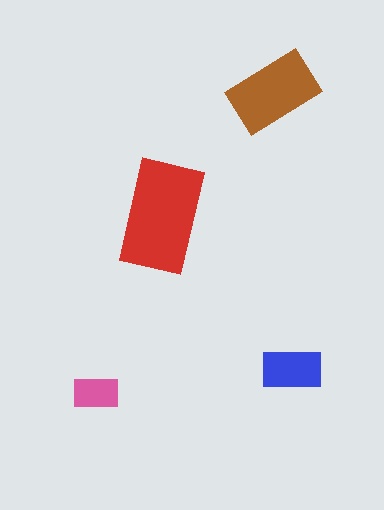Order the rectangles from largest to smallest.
the red one, the brown one, the blue one, the pink one.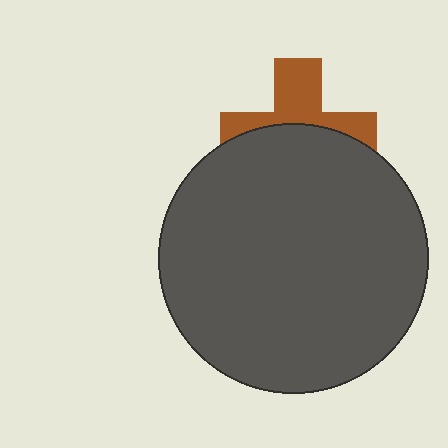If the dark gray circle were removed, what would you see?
You would see the complete brown cross.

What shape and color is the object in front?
The object in front is a dark gray circle.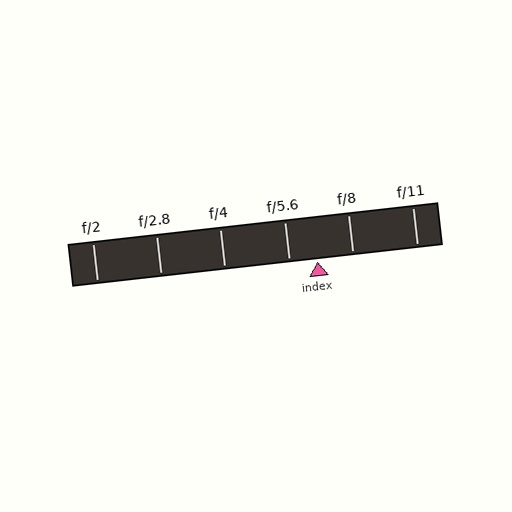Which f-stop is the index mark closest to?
The index mark is closest to f/5.6.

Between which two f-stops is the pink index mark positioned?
The index mark is between f/5.6 and f/8.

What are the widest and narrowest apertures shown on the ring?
The widest aperture shown is f/2 and the narrowest is f/11.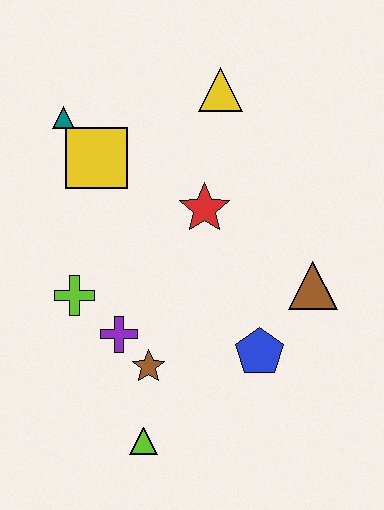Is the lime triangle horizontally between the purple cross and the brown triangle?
Yes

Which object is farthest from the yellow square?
The lime triangle is farthest from the yellow square.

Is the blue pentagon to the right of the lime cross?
Yes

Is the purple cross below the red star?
Yes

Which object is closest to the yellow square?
The teal triangle is closest to the yellow square.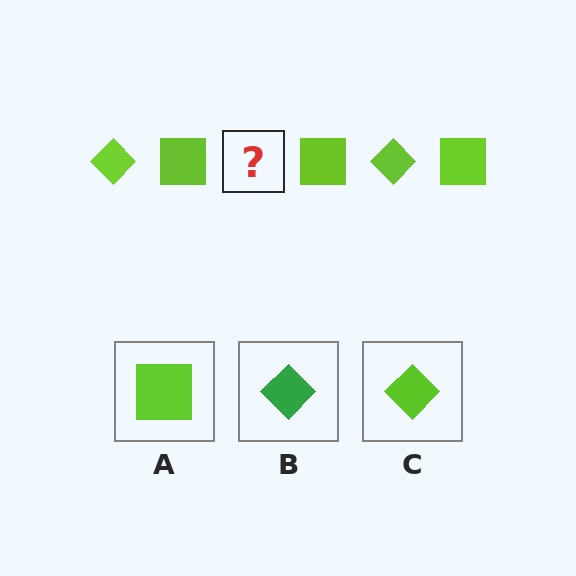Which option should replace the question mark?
Option C.